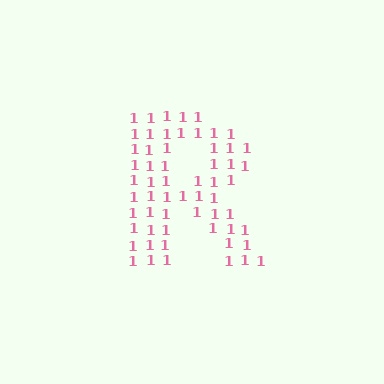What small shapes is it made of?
It is made of small digit 1's.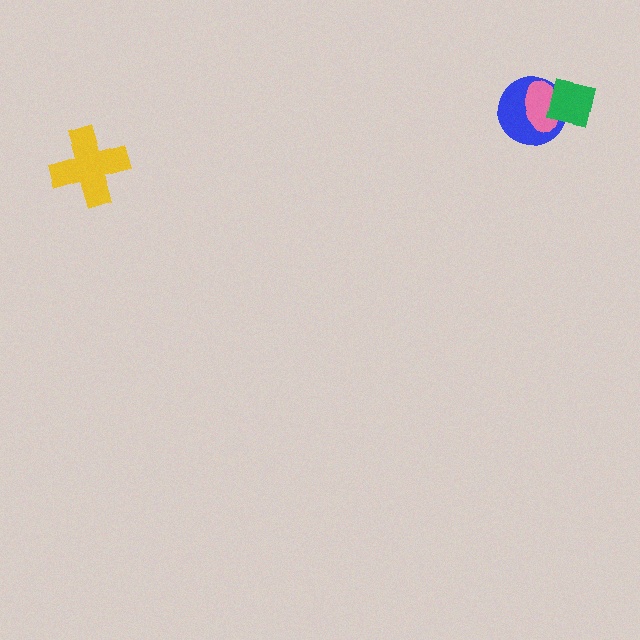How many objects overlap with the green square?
2 objects overlap with the green square.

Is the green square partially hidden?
No, no other shape covers it.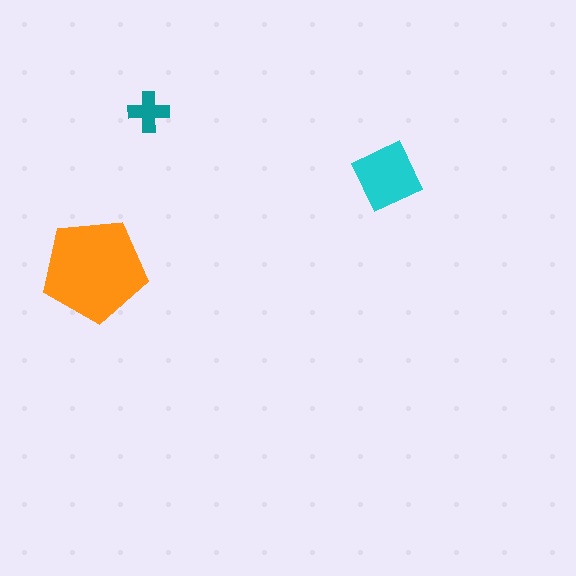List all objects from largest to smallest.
The orange pentagon, the cyan diamond, the teal cross.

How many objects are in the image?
There are 3 objects in the image.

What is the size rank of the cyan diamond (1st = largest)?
2nd.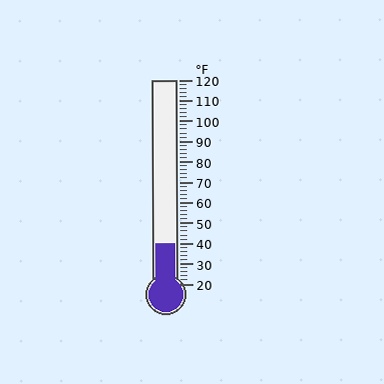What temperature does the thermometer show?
The thermometer shows approximately 40°F.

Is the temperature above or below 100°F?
The temperature is below 100°F.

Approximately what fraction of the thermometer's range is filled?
The thermometer is filled to approximately 20% of its range.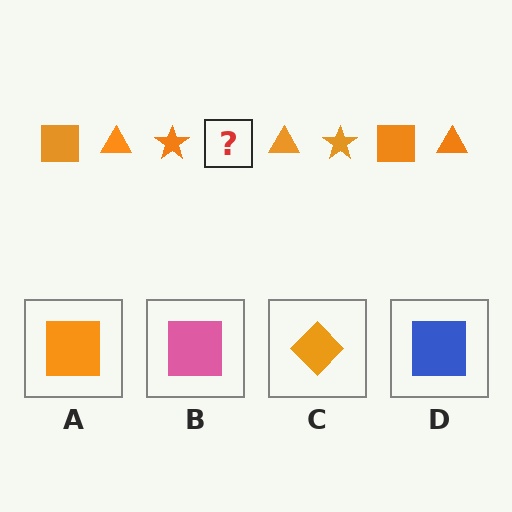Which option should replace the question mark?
Option A.